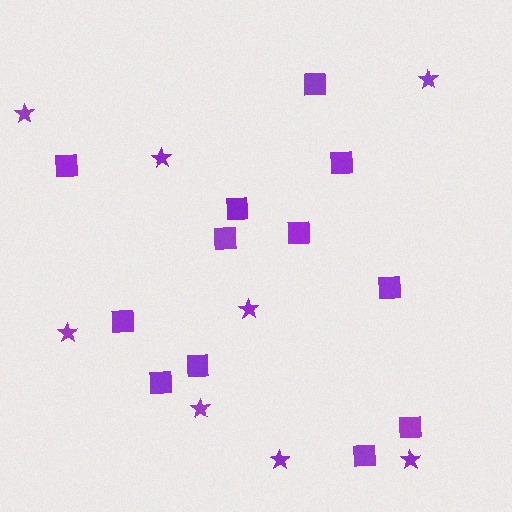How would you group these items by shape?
There are 2 groups: one group of squares (12) and one group of stars (8).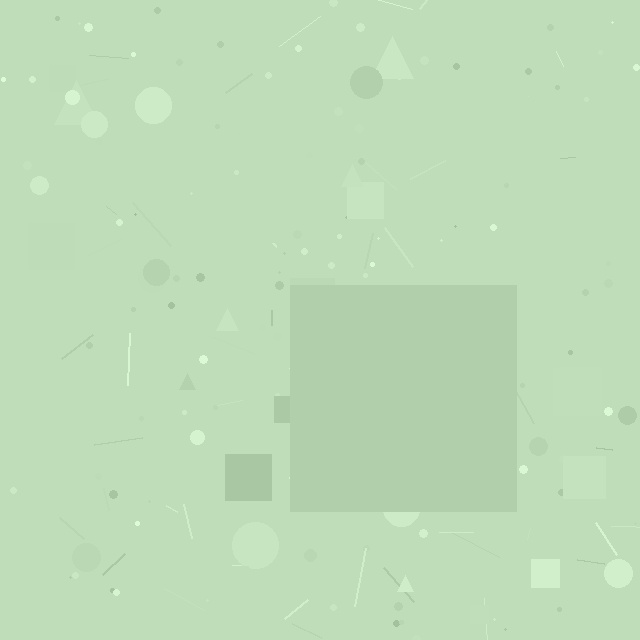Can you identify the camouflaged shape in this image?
The camouflaged shape is a square.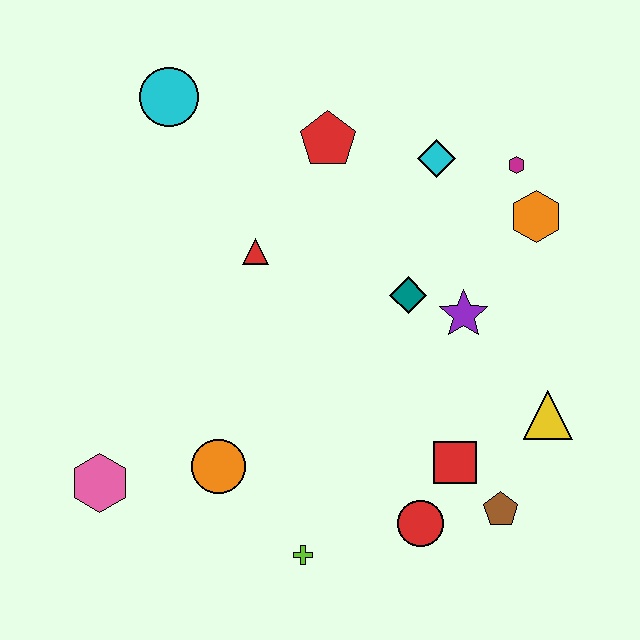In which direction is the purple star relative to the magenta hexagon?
The purple star is below the magenta hexagon.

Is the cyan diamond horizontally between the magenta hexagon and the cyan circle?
Yes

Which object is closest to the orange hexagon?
The magenta hexagon is closest to the orange hexagon.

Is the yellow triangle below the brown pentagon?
No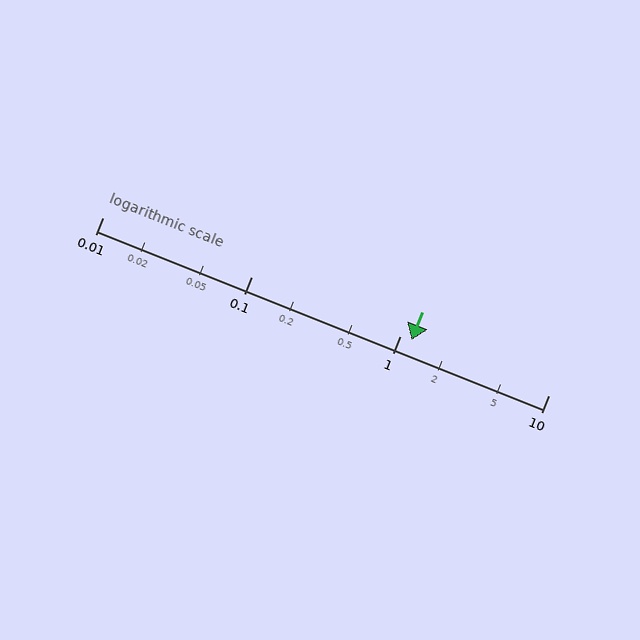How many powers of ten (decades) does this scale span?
The scale spans 3 decades, from 0.01 to 10.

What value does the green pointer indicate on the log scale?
The pointer indicates approximately 1.2.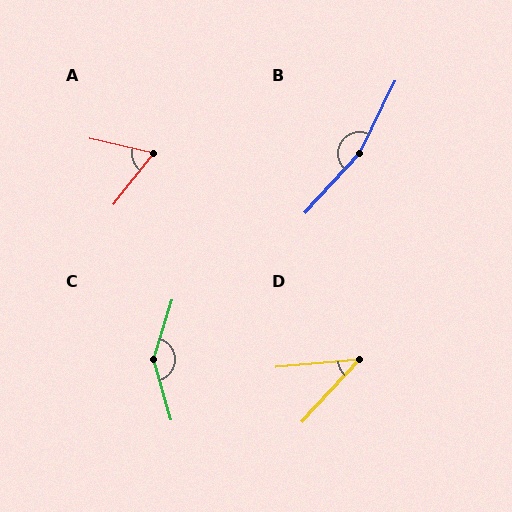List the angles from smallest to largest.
D (42°), A (64°), C (146°), B (164°).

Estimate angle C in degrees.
Approximately 146 degrees.